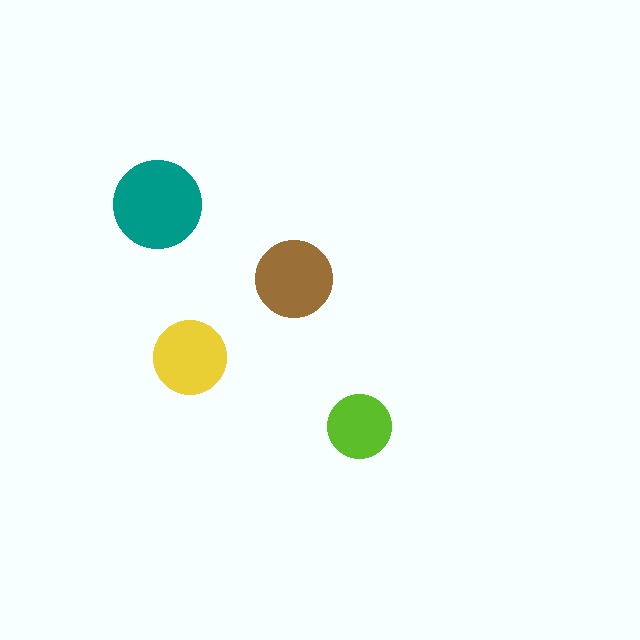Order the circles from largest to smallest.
the teal one, the brown one, the yellow one, the lime one.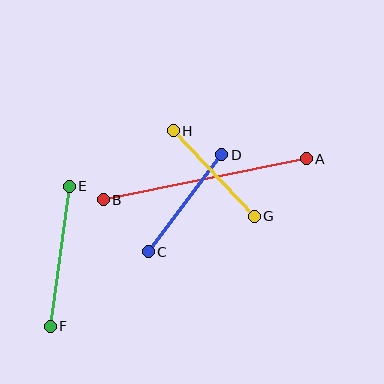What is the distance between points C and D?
The distance is approximately 122 pixels.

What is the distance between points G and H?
The distance is approximately 118 pixels.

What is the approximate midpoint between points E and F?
The midpoint is at approximately (60, 256) pixels.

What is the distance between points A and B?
The distance is approximately 207 pixels.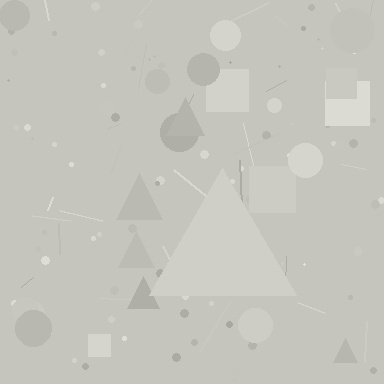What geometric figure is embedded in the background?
A triangle is embedded in the background.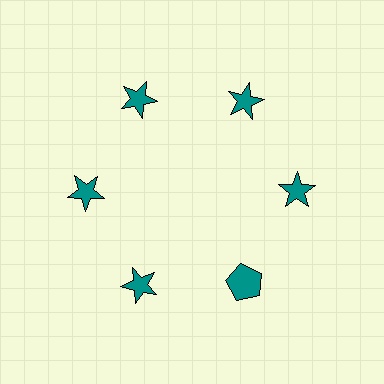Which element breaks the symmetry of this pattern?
The teal pentagon at roughly the 5 o'clock position breaks the symmetry. All other shapes are teal stars.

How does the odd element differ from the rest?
It has a different shape: pentagon instead of star.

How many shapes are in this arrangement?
There are 6 shapes arranged in a ring pattern.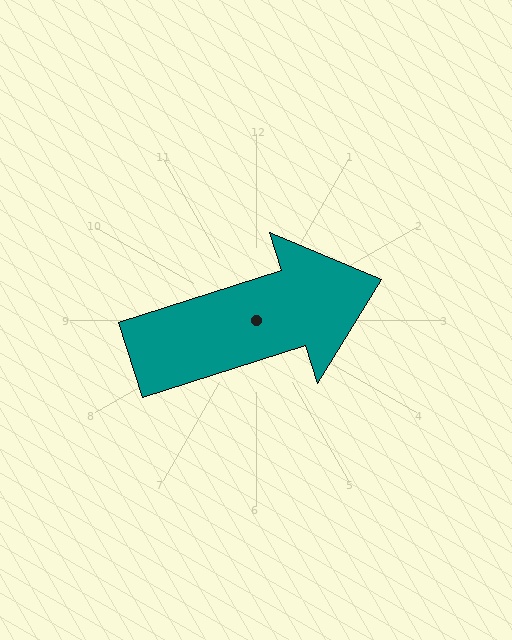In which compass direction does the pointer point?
East.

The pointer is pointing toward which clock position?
Roughly 2 o'clock.